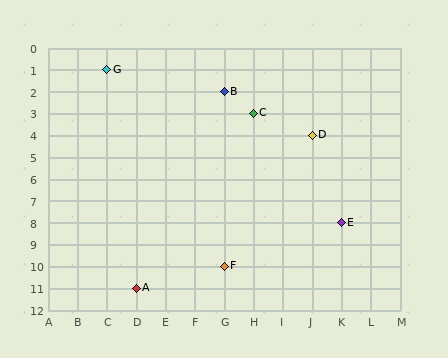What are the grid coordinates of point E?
Point E is at grid coordinates (K, 8).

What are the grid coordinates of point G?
Point G is at grid coordinates (C, 1).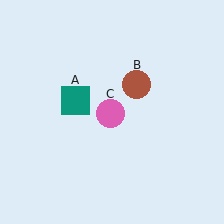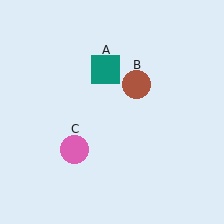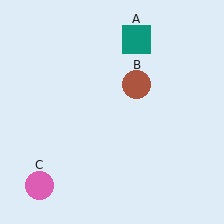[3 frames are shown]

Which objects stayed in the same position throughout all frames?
Brown circle (object B) remained stationary.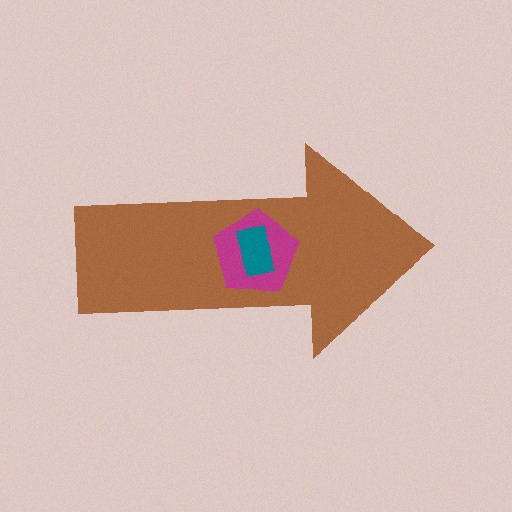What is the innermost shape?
The teal rectangle.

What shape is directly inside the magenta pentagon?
The teal rectangle.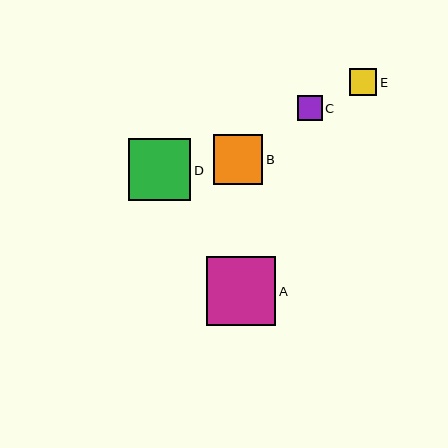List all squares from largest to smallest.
From largest to smallest: A, D, B, E, C.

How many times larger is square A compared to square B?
Square A is approximately 1.4 times the size of square B.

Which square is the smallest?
Square C is the smallest with a size of approximately 25 pixels.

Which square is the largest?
Square A is the largest with a size of approximately 69 pixels.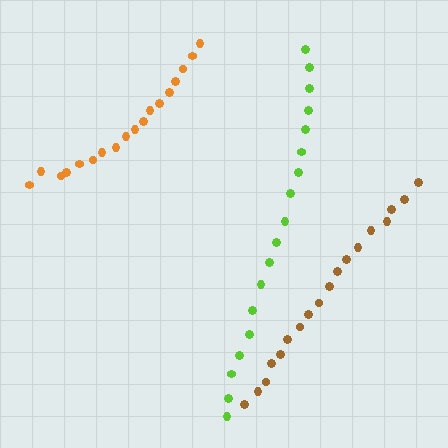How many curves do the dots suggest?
There are 3 distinct paths.